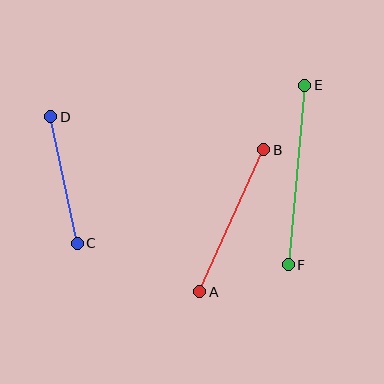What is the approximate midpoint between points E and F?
The midpoint is at approximately (296, 175) pixels.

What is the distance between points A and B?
The distance is approximately 156 pixels.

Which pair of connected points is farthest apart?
Points E and F are farthest apart.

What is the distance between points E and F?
The distance is approximately 180 pixels.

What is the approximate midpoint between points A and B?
The midpoint is at approximately (232, 221) pixels.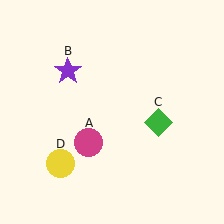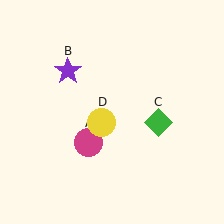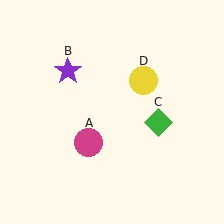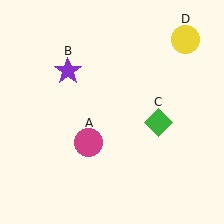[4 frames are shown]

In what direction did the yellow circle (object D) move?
The yellow circle (object D) moved up and to the right.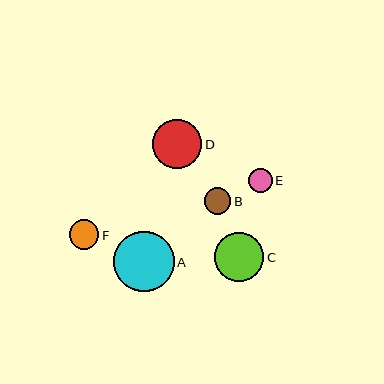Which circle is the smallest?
Circle E is the smallest with a size of approximately 24 pixels.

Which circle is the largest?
Circle A is the largest with a size of approximately 61 pixels.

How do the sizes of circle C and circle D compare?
Circle C and circle D are approximately the same size.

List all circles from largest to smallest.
From largest to smallest: A, C, D, F, B, E.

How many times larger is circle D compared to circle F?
Circle D is approximately 1.7 times the size of circle F.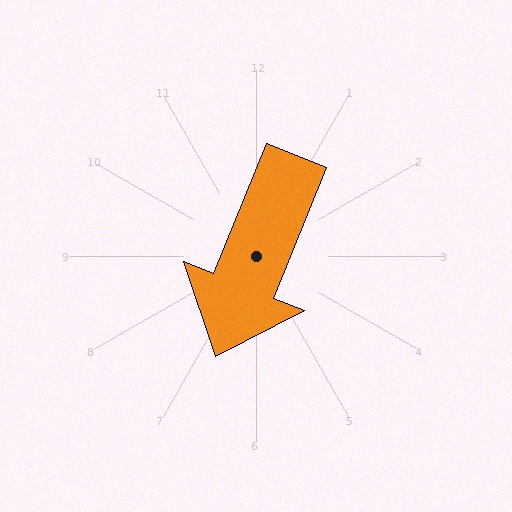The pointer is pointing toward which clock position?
Roughly 7 o'clock.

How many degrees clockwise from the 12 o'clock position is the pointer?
Approximately 202 degrees.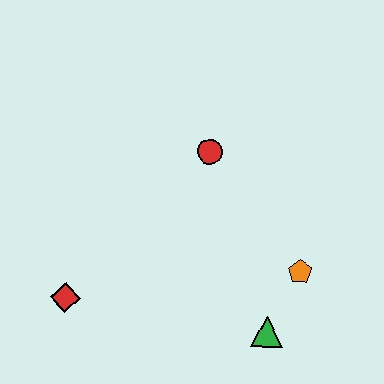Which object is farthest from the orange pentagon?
The red diamond is farthest from the orange pentagon.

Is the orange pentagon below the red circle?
Yes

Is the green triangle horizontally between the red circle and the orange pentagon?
Yes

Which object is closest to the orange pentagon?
The green triangle is closest to the orange pentagon.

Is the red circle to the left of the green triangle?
Yes